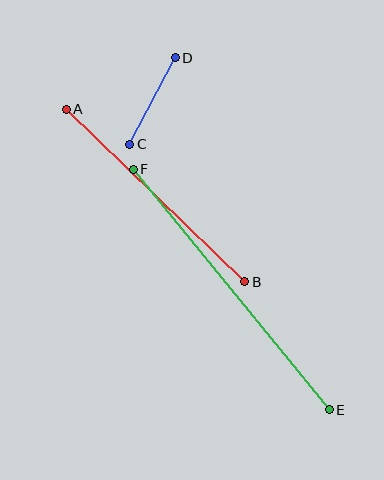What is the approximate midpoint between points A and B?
The midpoint is at approximately (156, 195) pixels.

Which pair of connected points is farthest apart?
Points E and F are farthest apart.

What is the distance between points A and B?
The distance is approximately 248 pixels.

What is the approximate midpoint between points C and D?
The midpoint is at approximately (153, 101) pixels.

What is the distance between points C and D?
The distance is approximately 98 pixels.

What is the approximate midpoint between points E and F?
The midpoint is at approximately (231, 289) pixels.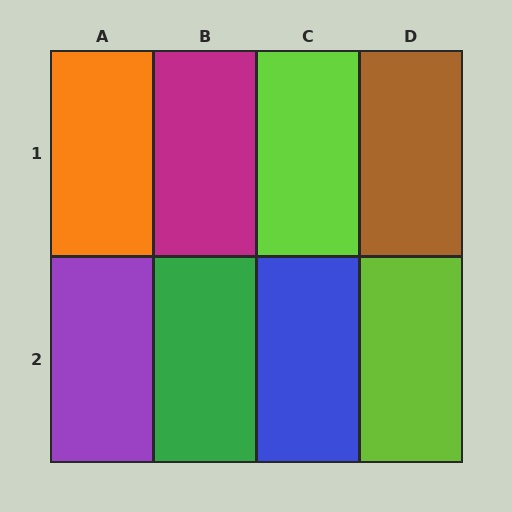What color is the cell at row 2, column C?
Blue.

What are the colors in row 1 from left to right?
Orange, magenta, lime, brown.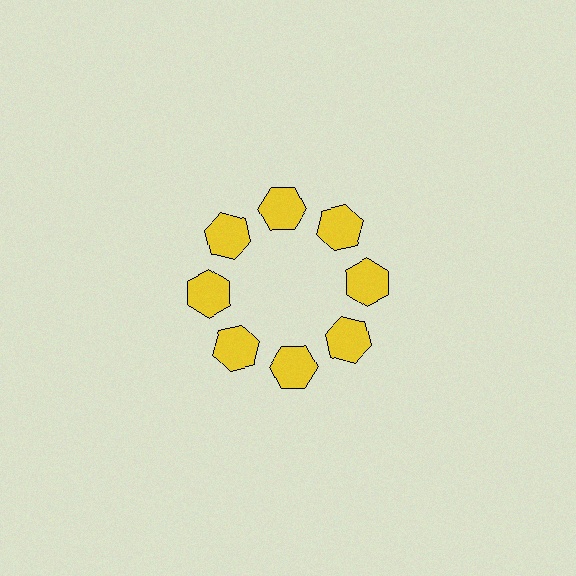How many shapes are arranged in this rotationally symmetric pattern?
There are 8 shapes, arranged in 8 groups of 1.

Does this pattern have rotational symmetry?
Yes, this pattern has 8-fold rotational symmetry. It looks the same after rotating 45 degrees around the center.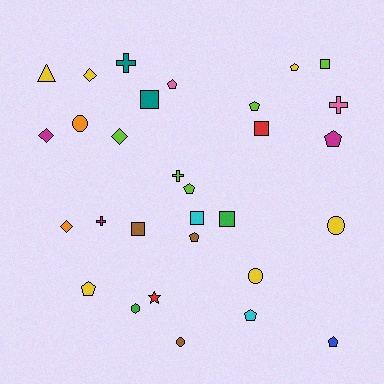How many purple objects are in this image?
There are no purple objects.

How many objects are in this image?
There are 30 objects.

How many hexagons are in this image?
There is 1 hexagon.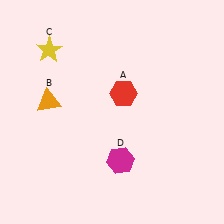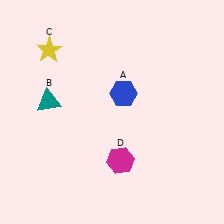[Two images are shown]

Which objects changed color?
A changed from red to blue. B changed from orange to teal.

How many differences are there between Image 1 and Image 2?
There are 2 differences between the two images.